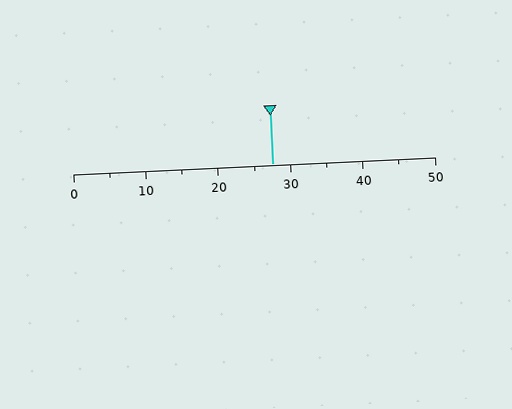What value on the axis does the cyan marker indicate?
The marker indicates approximately 27.5.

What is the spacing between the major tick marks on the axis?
The major ticks are spaced 10 apart.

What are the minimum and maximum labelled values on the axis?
The axis runs from 0 to 50.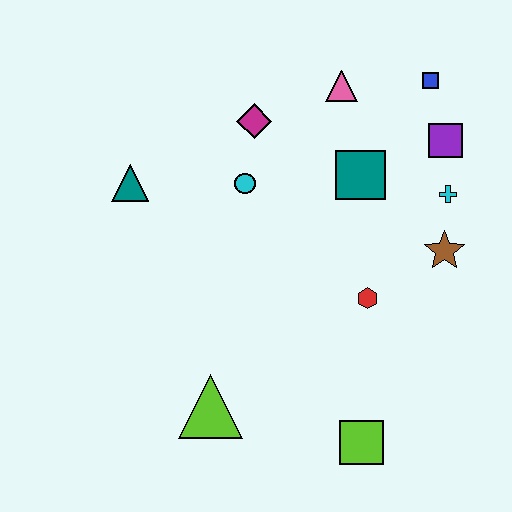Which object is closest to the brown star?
The cyan cross is closest to the brown star.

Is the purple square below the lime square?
No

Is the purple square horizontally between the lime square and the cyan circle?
No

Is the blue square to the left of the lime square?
No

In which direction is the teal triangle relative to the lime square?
The teal triangle is above the lime square.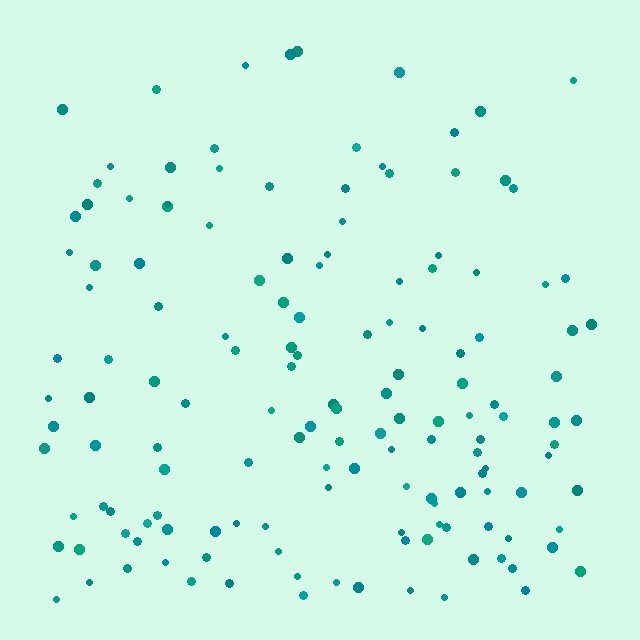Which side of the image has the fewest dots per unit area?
The top.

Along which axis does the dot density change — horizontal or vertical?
Vertical.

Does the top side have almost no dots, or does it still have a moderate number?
Still a moderate number, just noticeably fewer than the bottom.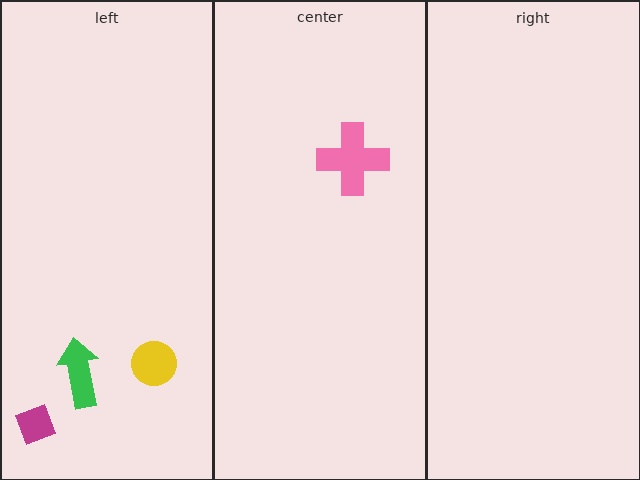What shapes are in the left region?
The yellow circle, the green arrow, the magenta diamond.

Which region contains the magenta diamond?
The left region.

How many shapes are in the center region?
1.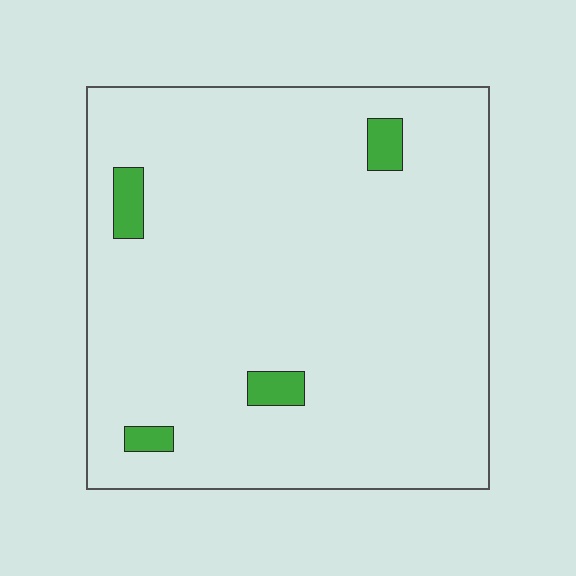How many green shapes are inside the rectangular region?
4.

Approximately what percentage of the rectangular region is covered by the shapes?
Approximately 5%.